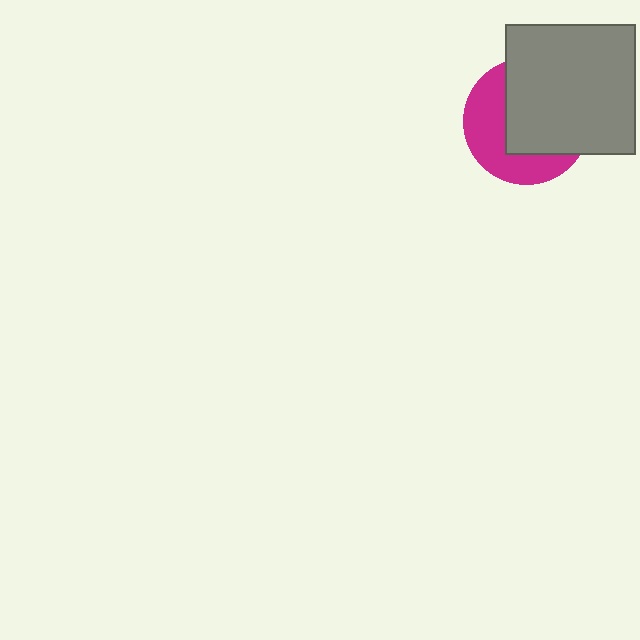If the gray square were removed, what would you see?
You would see the complete magenta circle.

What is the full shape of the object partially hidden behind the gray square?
The partially hidden object is a magenta circle.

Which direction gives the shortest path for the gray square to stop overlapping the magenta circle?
Moving toward the upper-right gives the shortest separation.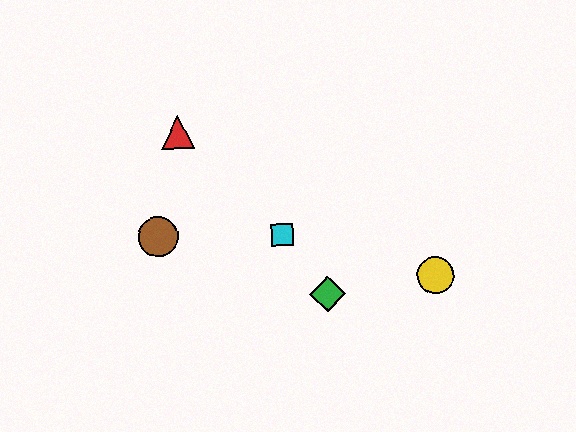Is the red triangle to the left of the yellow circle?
Yes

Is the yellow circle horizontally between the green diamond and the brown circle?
No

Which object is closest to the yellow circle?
The green diamond is closest to the yellow circle.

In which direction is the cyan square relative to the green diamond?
The cyan square is above the green diamond.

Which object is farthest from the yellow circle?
The red triangle is farthest from the yellow circle.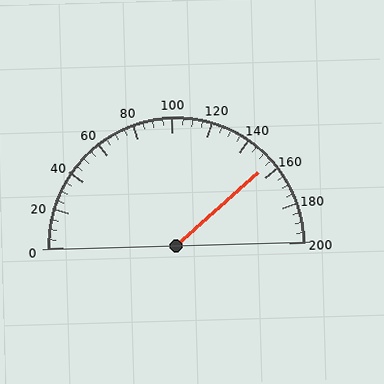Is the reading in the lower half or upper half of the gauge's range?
The reading is in the upper half of the range (0 to 200).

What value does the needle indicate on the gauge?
The needle indicates approximately 155.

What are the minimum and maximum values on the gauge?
The gauge ranges from 0 to 200.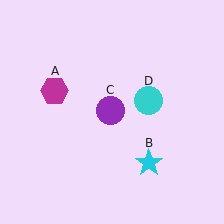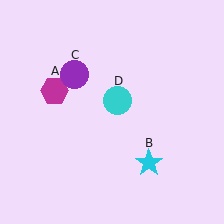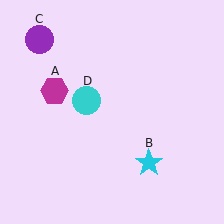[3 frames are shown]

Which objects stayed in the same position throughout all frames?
Magenta hexagon (object A) and cyan star (object B) remained stationary.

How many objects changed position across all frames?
2 objects changed position: purple circle (object C), cyan circle (object D).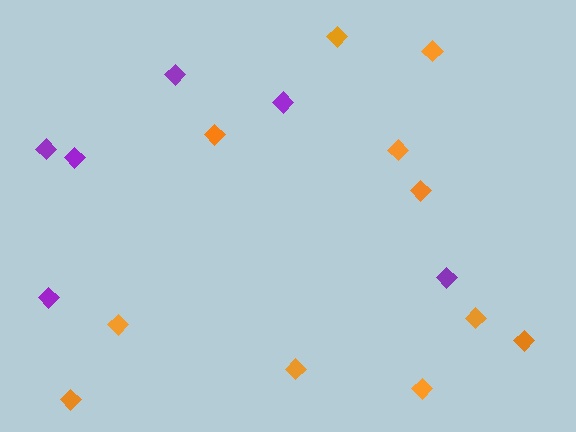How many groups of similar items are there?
There are 2 groups: one group of orange diamonds (11) and one group of purple diamonds (6).